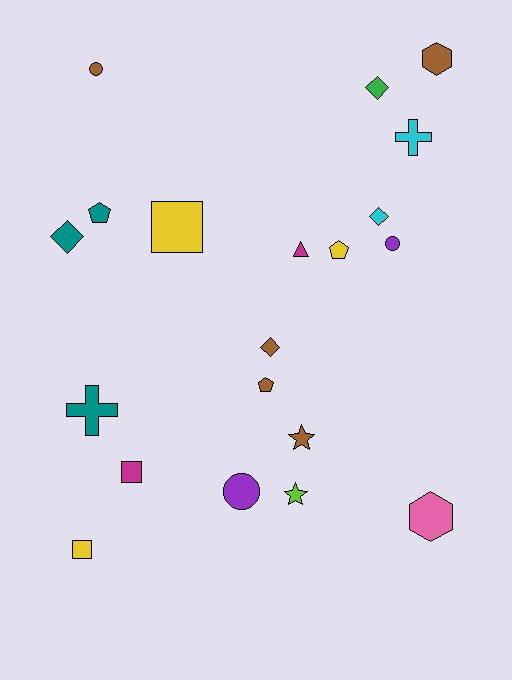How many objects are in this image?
There are 20 objects.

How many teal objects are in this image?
There are 3 teal objects.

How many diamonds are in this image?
There are 4 diamonds.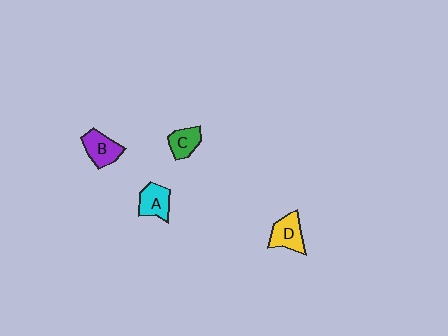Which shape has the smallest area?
Shape C (green).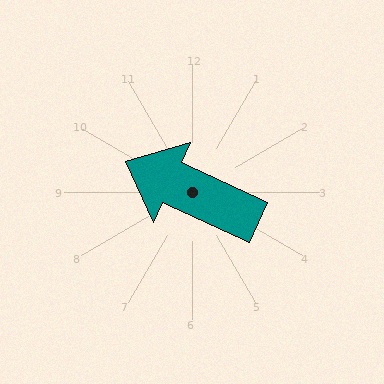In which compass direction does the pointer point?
Northwest.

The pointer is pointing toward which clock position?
Roughly 10 o'clock.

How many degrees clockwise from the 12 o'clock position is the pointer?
Approximately 295 degrees.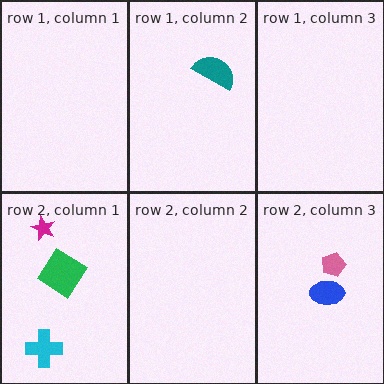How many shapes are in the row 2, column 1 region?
3.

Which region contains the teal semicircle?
The row 1, column 2 region.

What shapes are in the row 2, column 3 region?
The pink pentagon, the blue ellipse.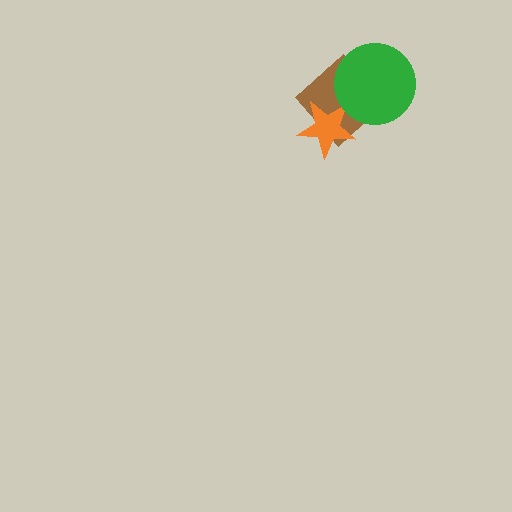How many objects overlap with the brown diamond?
2 objects overlap with the brown diamond.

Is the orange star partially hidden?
No, no other shape covers it.